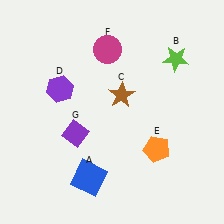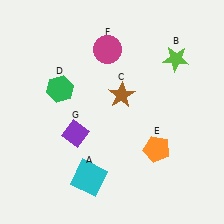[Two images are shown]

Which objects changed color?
A changed from blue to cyan. D changed from purple to green.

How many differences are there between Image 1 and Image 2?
There are 2 differences between the two images.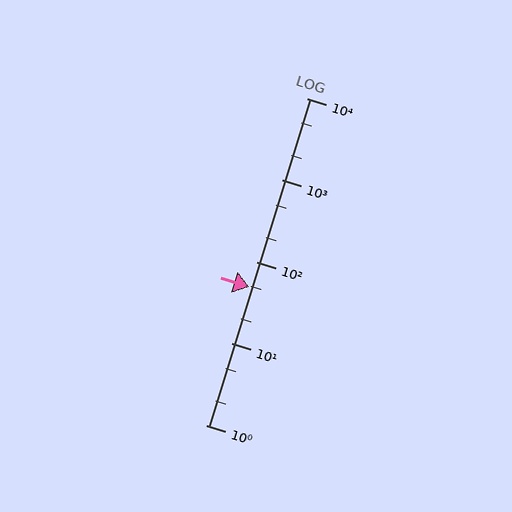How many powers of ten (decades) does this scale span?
The scale spans 4 decades, from 1 to 10000.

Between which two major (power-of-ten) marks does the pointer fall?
The pointer is between 10 and 100.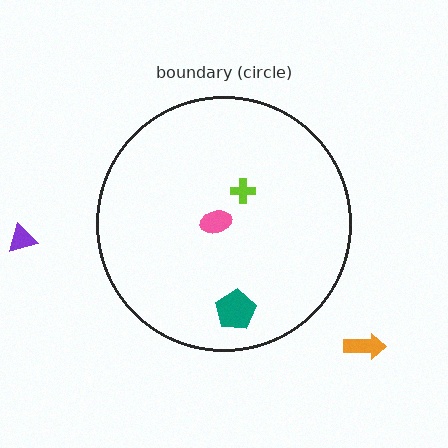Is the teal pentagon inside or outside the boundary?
Inside.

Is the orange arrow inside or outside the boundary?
Outside.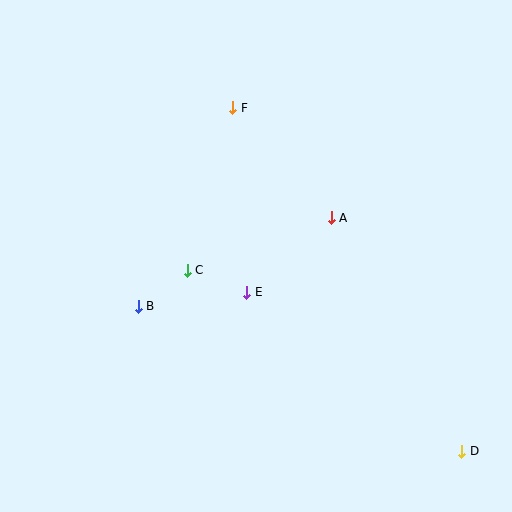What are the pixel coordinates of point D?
Point D is at (462, 451).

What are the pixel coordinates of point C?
Point C is at (187, 270).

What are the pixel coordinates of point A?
Point A is at (331, 218).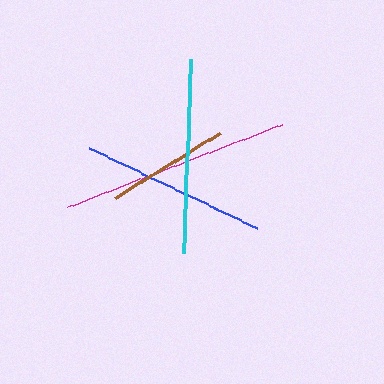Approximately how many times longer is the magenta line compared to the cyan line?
The magenta line is approximately 1.2 times the length of the cyan line.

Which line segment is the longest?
The magenta line is the longest at approximately 230 pixels.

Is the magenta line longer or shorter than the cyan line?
The magenta line is longer than the cyan line.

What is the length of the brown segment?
The brown segment is approximately 123 pixels long.